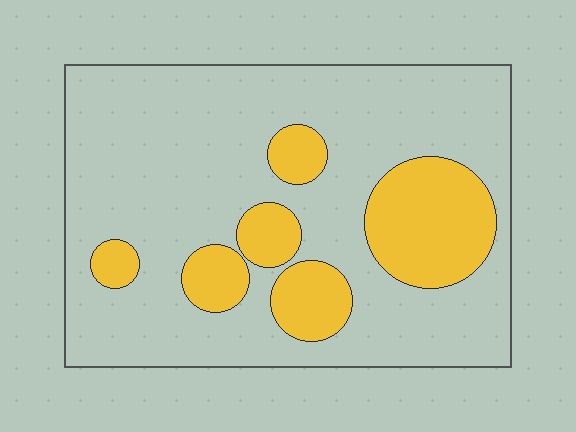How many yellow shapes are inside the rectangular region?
6.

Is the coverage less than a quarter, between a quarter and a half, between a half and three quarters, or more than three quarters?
Less than a quarter.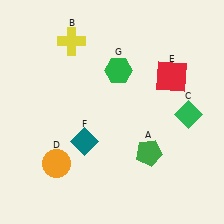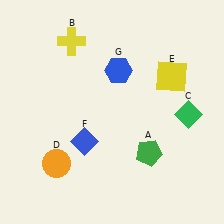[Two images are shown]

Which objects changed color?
E changed from red to yellow. F changed from teal to blue. G changed from green to blue.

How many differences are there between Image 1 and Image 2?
There are 3 differences between the two images.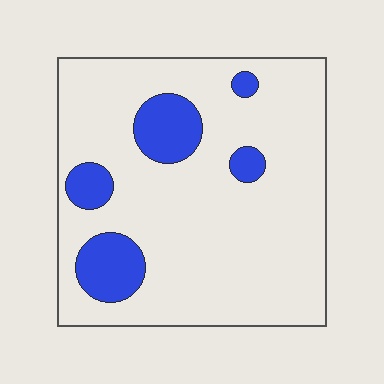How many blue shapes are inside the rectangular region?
5.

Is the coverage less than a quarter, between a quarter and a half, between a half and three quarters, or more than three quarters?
Less than a quarter.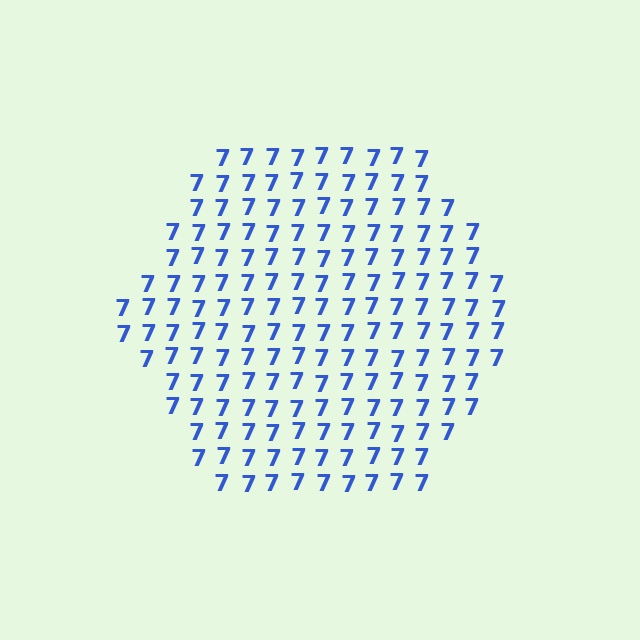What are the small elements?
The small elements are digit 7's.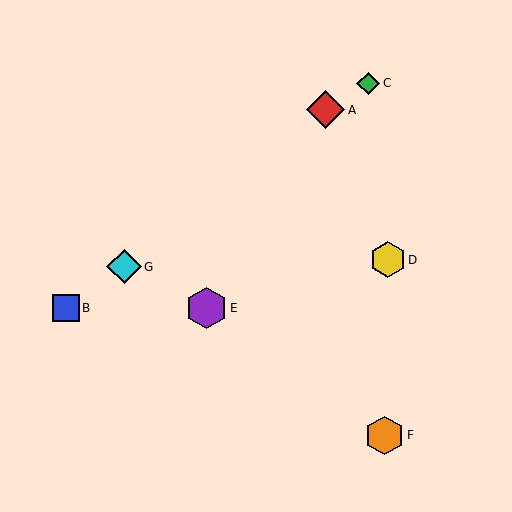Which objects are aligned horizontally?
Objects B, E are aligned horizontally.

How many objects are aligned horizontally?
2 objects (B, E) are aligned horizontally.